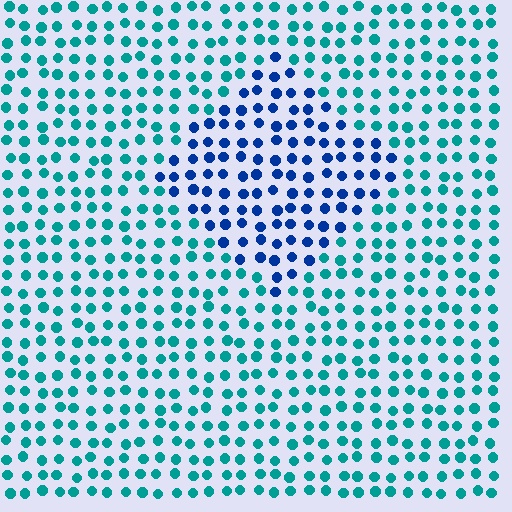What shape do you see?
I see a diamond.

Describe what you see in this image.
The image is filled with small teal elements in a uniform arrangement. A diamond-shaped region is visible where the elements are tinted to a slightly different hue, forming a subtle color boundary.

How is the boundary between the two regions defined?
The boundary is defined purely by a slight shift in hue (about 43 degrees). Spacing, size, and orientation are identical on both sides.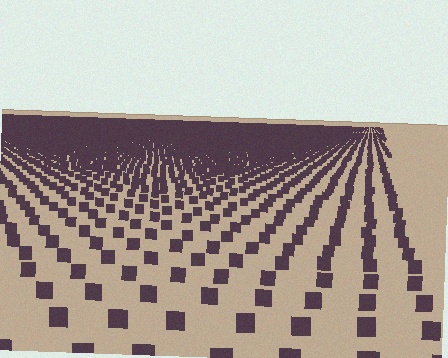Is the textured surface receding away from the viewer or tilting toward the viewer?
The surface is receding away from the viewer. Texture elements get smaller and denser toward the top.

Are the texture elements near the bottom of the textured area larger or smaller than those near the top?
Larger. Near the bottom, elements are closer to the viewer and appear at a bigger on-screen size.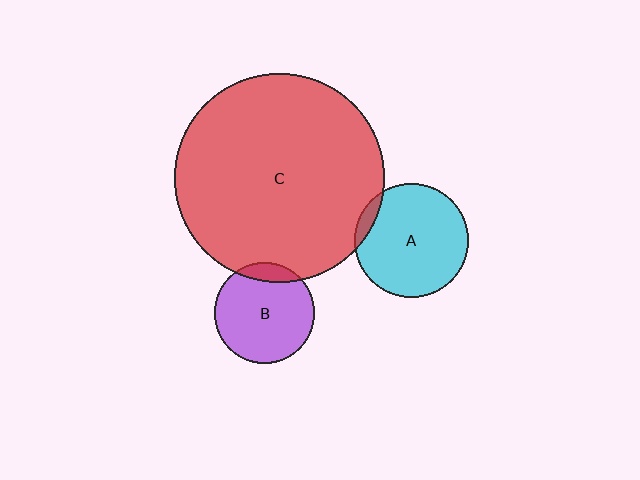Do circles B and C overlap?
Yes.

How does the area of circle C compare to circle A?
Approximately 3.4 times.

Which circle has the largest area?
Circle C (red).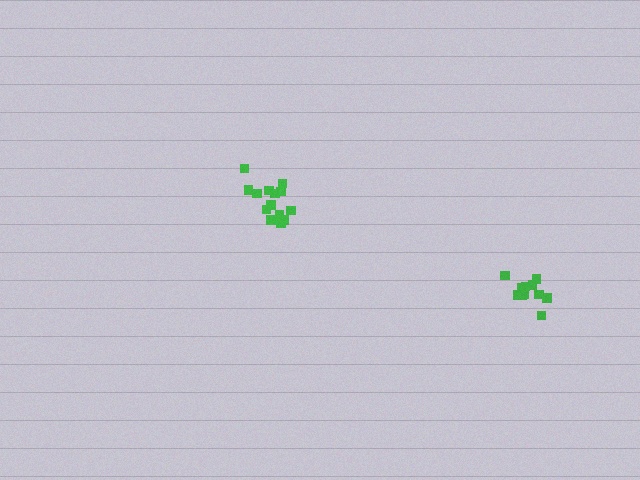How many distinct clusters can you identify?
There are 2 distinct clusters.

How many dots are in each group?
Group 1: 14 dots, Group 2: 13 dots (27 total).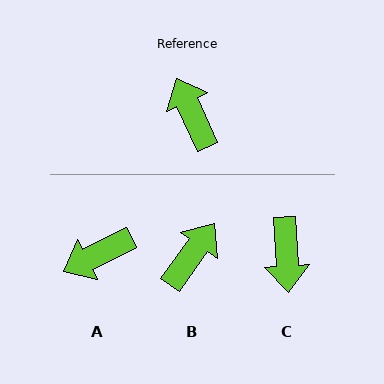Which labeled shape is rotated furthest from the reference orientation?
C, about 159 degrees away.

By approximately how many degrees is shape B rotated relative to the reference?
Approximately 60 degrees clockwise.